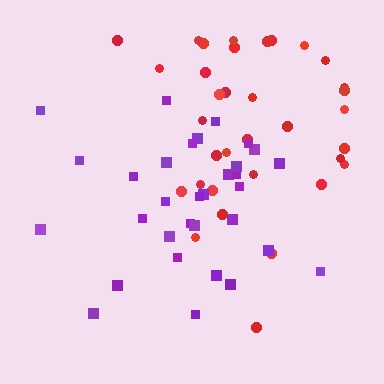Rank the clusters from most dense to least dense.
red, purple.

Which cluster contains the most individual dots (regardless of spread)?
Red (34).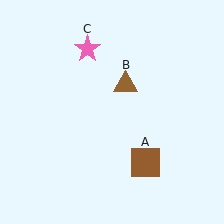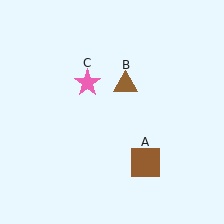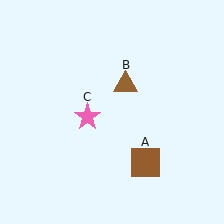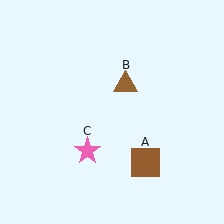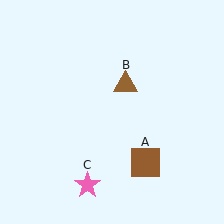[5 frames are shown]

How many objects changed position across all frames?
1 object changed position: pink star (object C).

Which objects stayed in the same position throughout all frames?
Brown square (object A) and brown triangle (object B) remained stationary.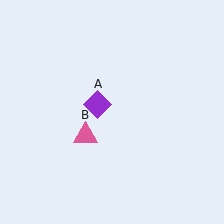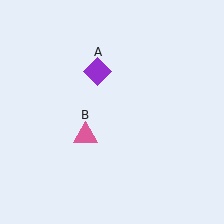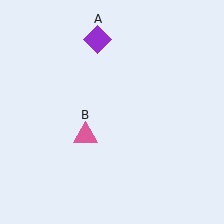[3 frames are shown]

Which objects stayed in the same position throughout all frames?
Pink triangle (object B) remained stationary.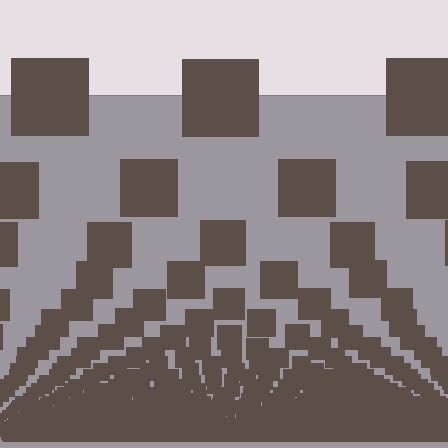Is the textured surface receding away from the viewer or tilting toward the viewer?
The surface appears to tilt toward the viewer. Texture elements get larger and sparser toward the top.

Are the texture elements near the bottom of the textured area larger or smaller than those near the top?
Smaller. The gradient is inverted — elements near the bottom are smaller and denser.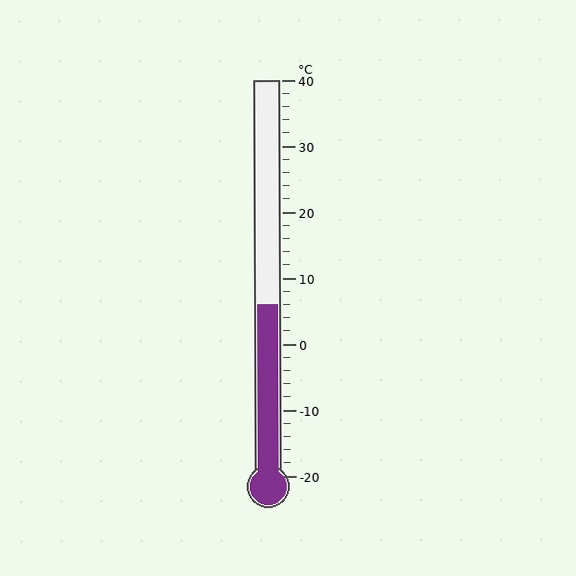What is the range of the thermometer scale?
The thermometer scale ranges from -20°C to 40°C.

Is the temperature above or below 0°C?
The temperature is above 0°C.